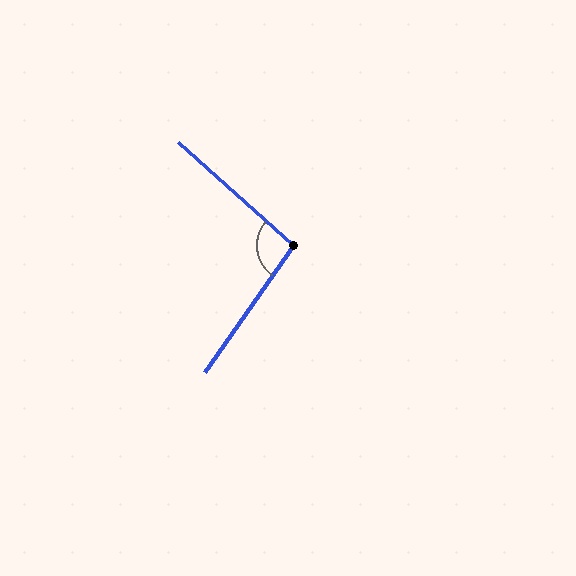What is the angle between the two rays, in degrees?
Approximately 97 degrees.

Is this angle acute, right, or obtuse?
It is obtuse.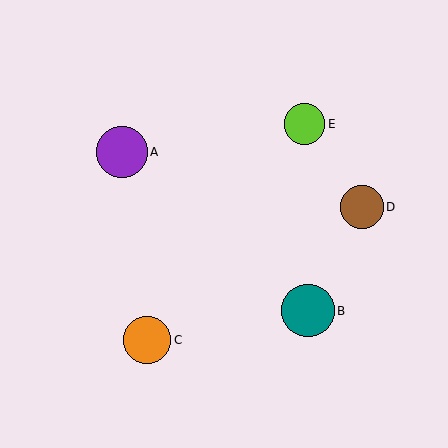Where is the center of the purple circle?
The center of the purple circle is at (122, 152).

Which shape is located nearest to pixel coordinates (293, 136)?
The lime circle (labeled E) at (305, 124) is nearest to that location.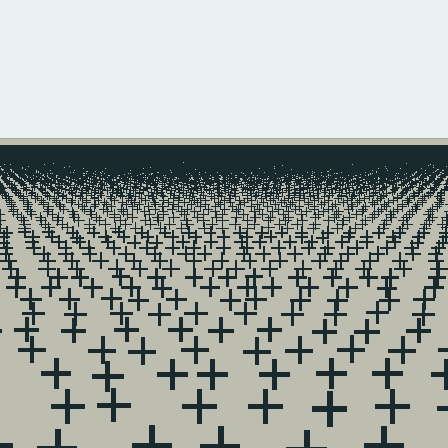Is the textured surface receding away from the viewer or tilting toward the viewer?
The surface is receding away from the viewer. Texture elements get smaller and denser toward the top.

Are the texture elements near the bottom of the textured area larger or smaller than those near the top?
Larger. Near the bottom, elements are closer to the viewer and appear at a bigger on-screen size.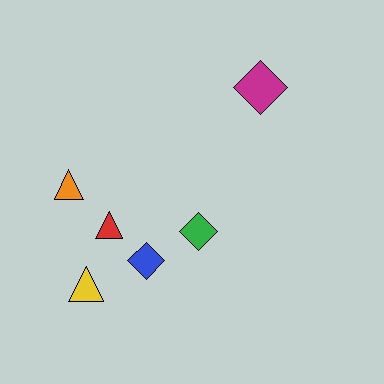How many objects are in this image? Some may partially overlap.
There are 6 objects.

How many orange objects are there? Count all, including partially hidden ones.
There is 1 orange object.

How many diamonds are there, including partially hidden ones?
There are 3 diamonds.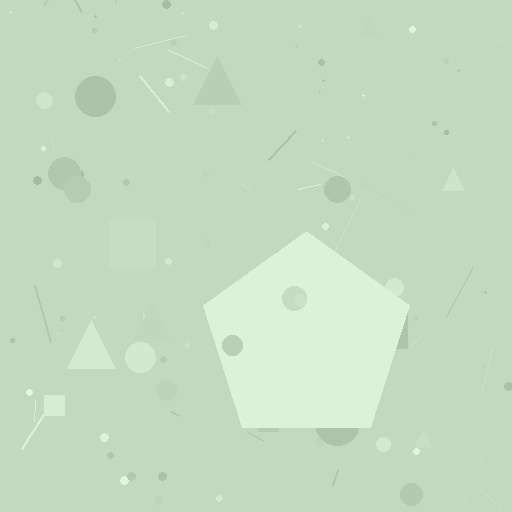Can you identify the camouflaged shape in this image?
The camouflaged shape is a pentagon.